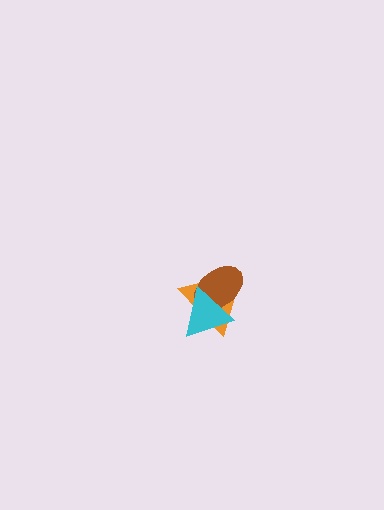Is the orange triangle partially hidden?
Yes, it is partially covered by another shape.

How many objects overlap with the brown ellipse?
2 objects overlap with the brown ellipse.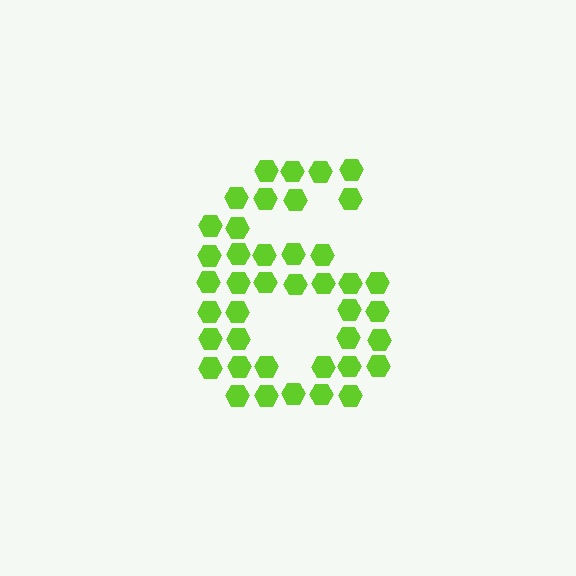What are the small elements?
The small elements are hexagons.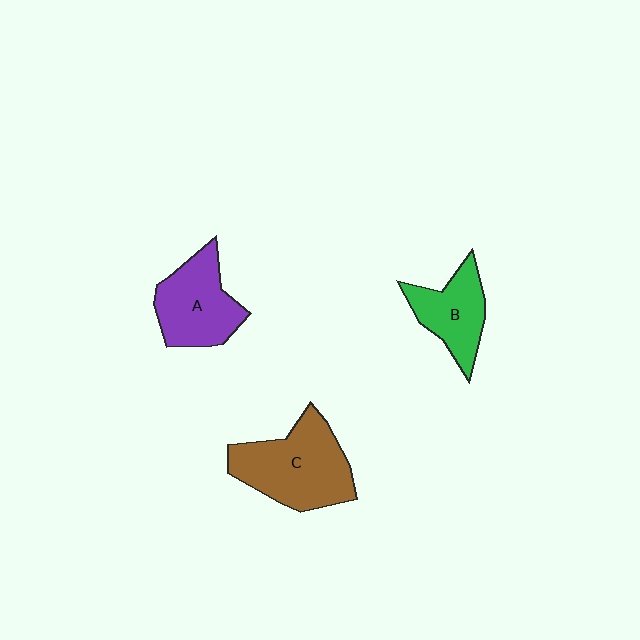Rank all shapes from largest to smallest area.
From largest to smallest: C (brown), A (purple), B (green).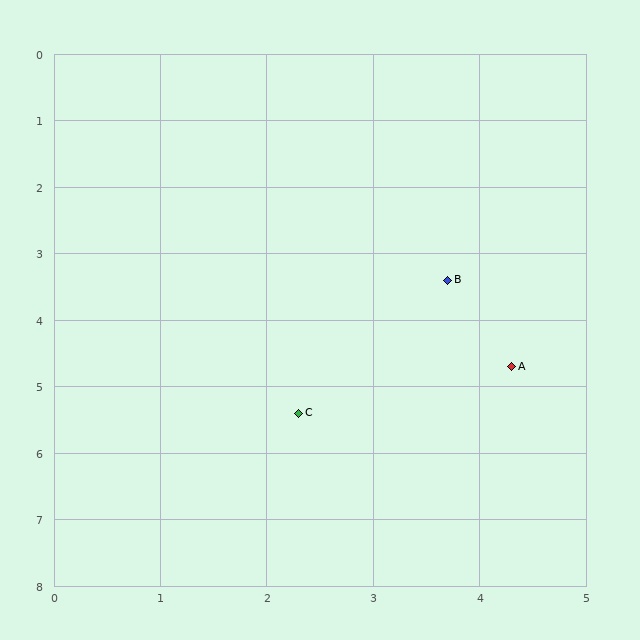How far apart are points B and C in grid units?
Points B and C are about 2.4 grid units apart.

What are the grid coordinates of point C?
Point C is at approximately (2.3, 5.4).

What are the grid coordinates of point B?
Point B is at approximately (3.7, 3.4).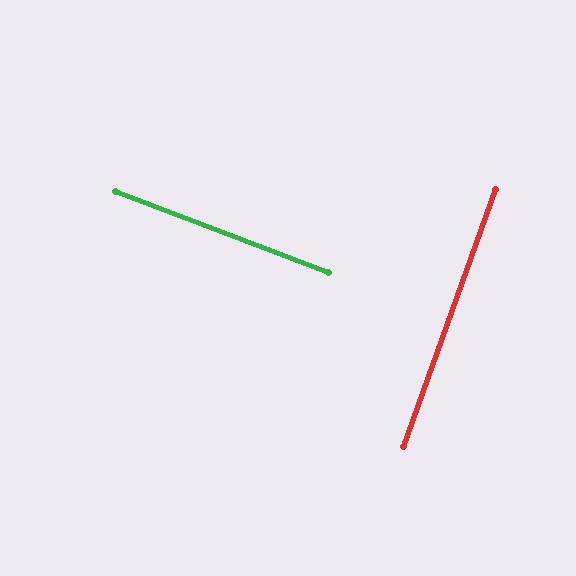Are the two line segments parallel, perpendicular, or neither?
Perpendicular — they meet at approximately 89°.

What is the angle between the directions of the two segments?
Approximately 89 degrees.